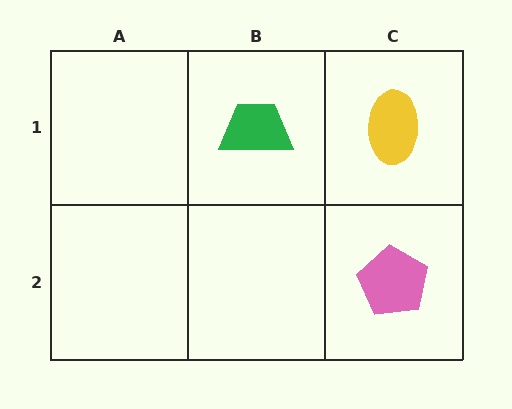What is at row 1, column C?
A yellow ellipse.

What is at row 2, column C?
A pink pentagon.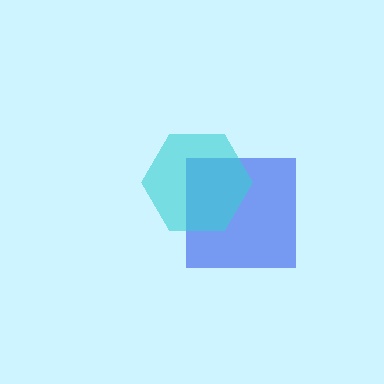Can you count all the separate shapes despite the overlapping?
Yes, there are 2 separate shapes.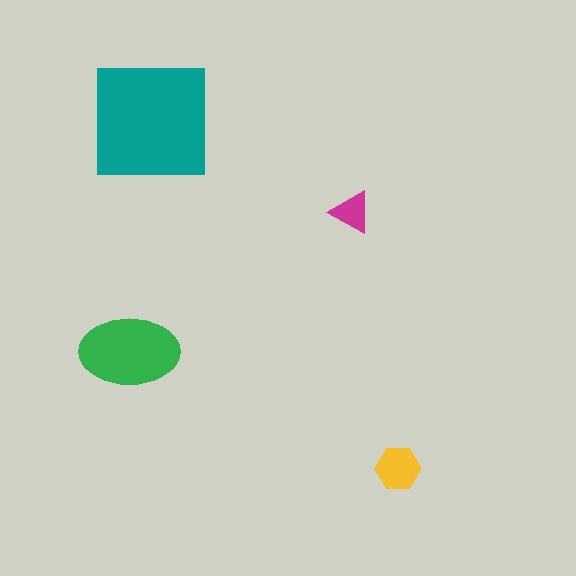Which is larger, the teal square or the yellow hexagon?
The teal square.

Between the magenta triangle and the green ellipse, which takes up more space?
The green ellipse.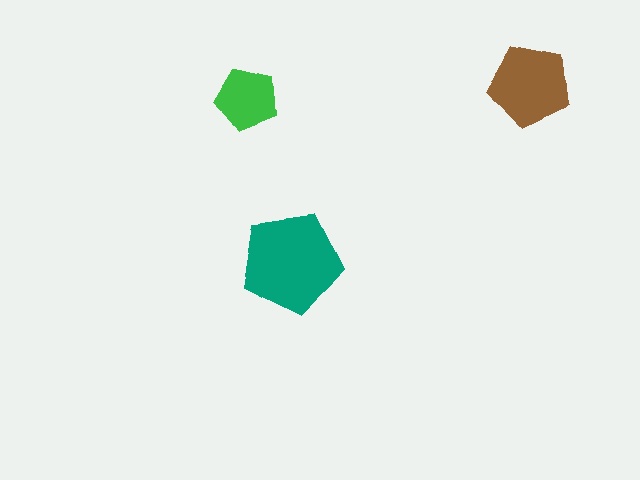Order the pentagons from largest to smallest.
the teal one, the brown one, the green one.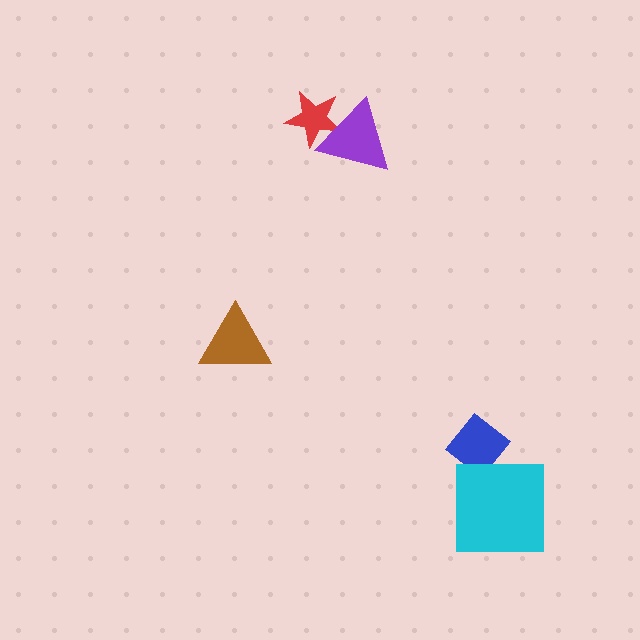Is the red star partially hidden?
Yes, it is partially covered by another shape.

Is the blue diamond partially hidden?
Yes, it is partially covered by another shape.